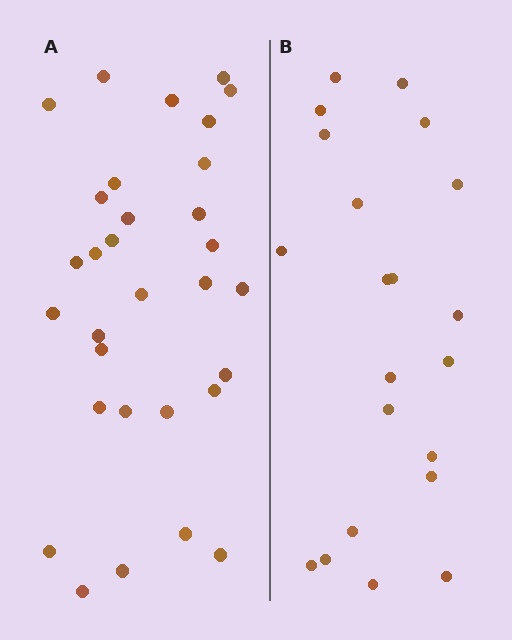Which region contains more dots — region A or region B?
Region A (the left region) has more dots.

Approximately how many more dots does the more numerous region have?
Region A has roughly 10 or so more dots than region B.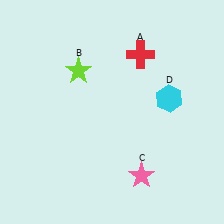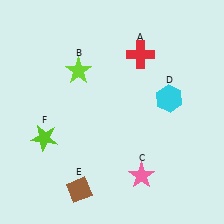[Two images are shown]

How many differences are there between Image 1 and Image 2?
There are 2 differences between the two images.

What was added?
A brown diamond (E), a lime star (F) were added in Image 2.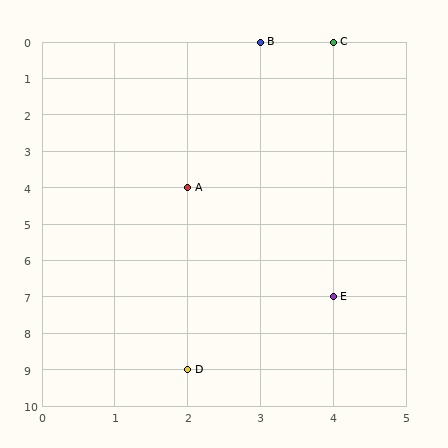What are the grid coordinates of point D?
Point D is at grid coordinates (2, 9).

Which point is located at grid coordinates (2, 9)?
Point D is at (2, 9).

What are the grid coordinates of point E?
Point E is at grid coordinates (4, 7).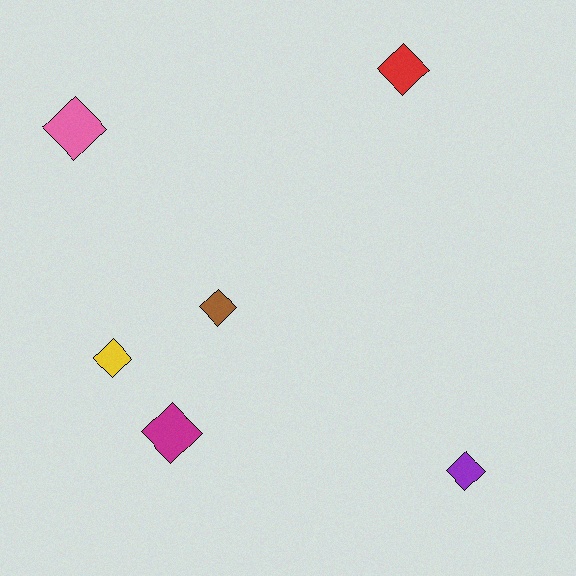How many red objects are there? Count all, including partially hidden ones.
There is 1 red object.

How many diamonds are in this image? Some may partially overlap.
There are 6 diamonds.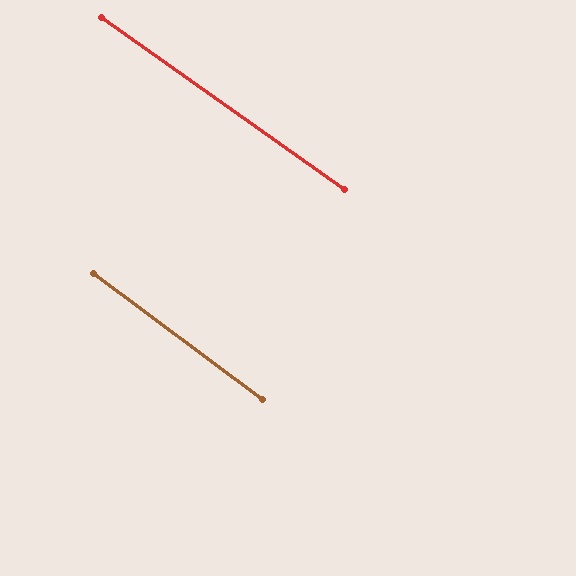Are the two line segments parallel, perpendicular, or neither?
Parallel — their directions differ by only 1.4°.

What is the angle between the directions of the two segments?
Approximately 1 degree.